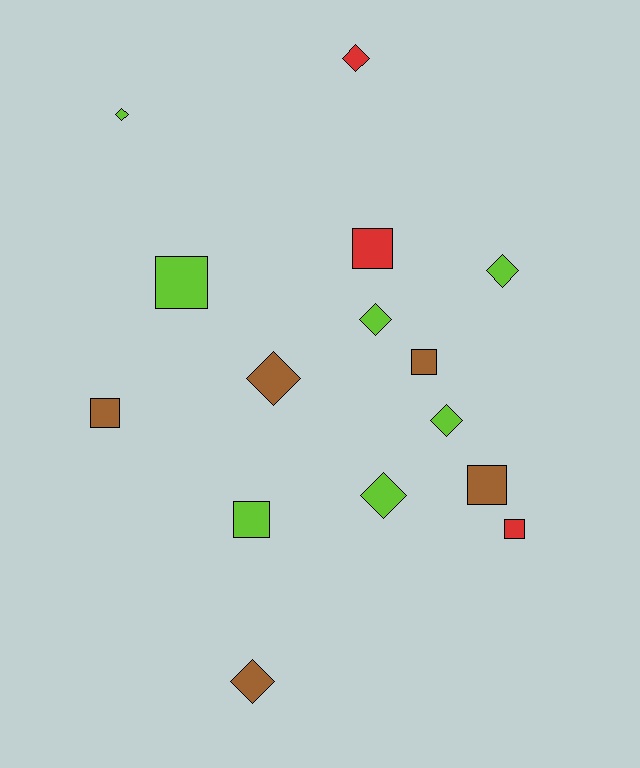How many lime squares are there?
There are 2 lime squares.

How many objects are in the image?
There are 15 objects.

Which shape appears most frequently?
Diamond, with 8 objects.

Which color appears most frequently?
Lime, with 7 objects.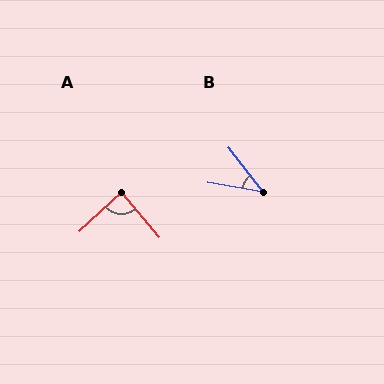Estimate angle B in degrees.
Approximately 42 degrees.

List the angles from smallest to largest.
B (42°), A (87°).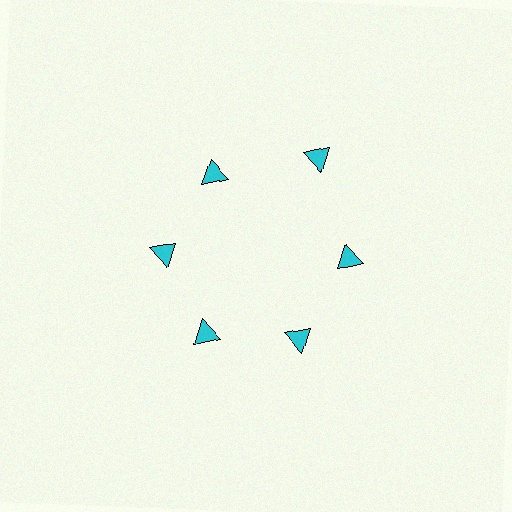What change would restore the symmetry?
The symmetry would be restored by moving it inward, back onto the ring so that all 6 triangles sit at equal angles and equal distance from the center.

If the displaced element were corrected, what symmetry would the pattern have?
It would have 6-fold rotational symmetry — the pattern would map onto itself every 60 degrees.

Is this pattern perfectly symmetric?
No. The 6 cyan triangles are arranged in a ring, but one element near the 1 o'clock position is pushed outward from the center, breaking the 6-fold rotational symmetry.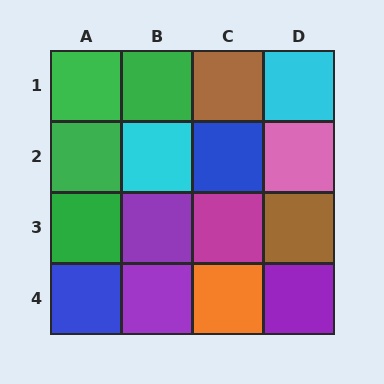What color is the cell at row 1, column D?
Cyan.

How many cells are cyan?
2 cells are cyan.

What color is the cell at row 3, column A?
Green.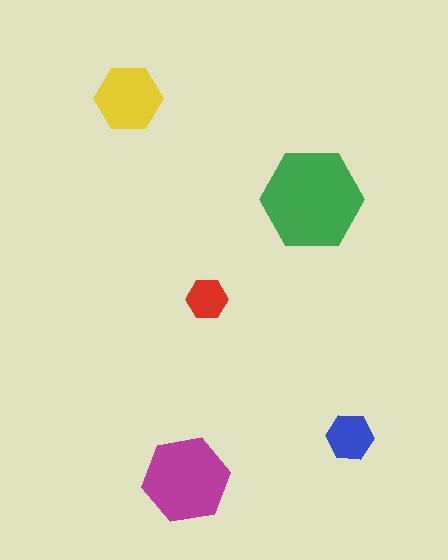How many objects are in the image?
There are 5 objects in the image.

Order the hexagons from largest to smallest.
the green one, the magenta one, the yellow one, the blue one, the red one.